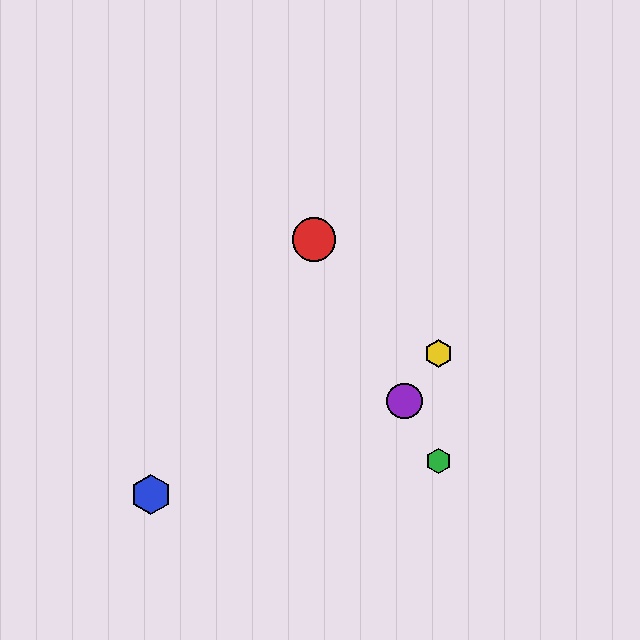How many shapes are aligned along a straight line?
3 shapes (the red circle, the green hexagon, the purple circle) are aligned along a straight line.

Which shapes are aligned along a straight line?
The red circle, the green hexagon, the purple circle are aligned along a straight line.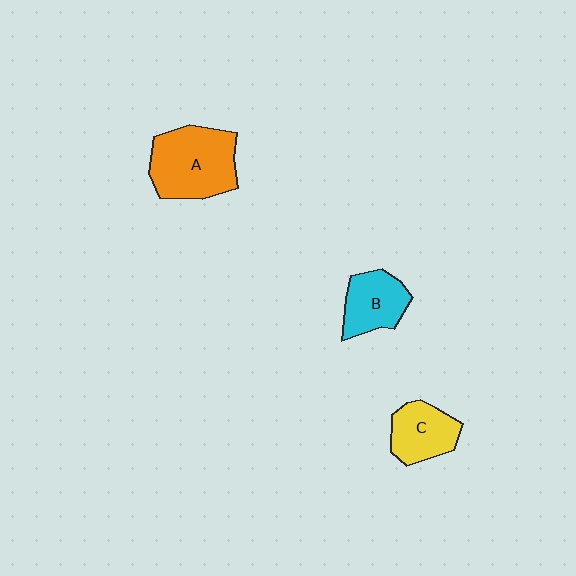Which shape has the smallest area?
Shape C (yellow).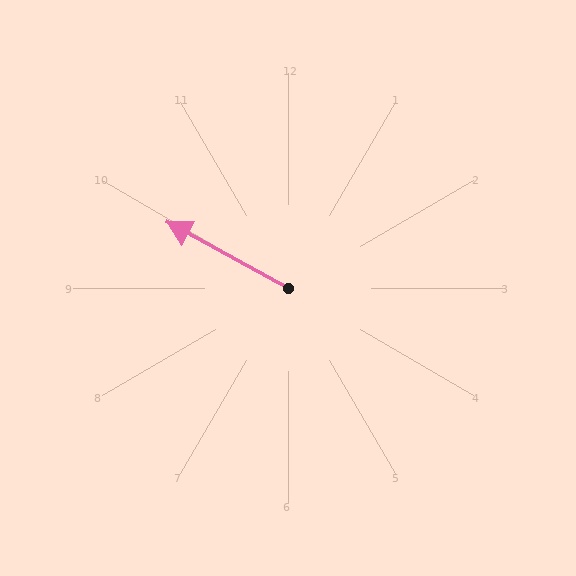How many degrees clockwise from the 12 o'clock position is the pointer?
Approximately 299 degrees.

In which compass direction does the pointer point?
Northwest.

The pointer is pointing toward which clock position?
Roughly 10 o'clock.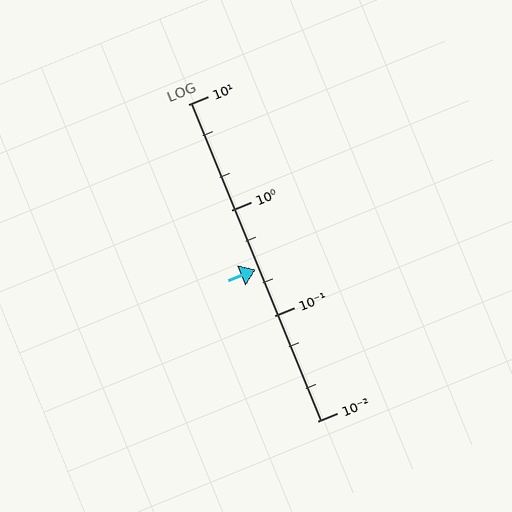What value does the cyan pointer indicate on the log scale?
The pointer indicates approximately 0.27.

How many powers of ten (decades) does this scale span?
The scale spans 3 decades, from 0.01 to 10.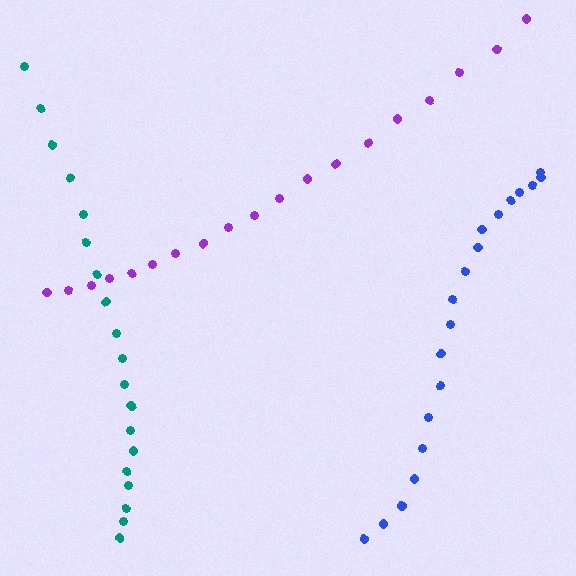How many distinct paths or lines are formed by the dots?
There are 3 distinct paths.